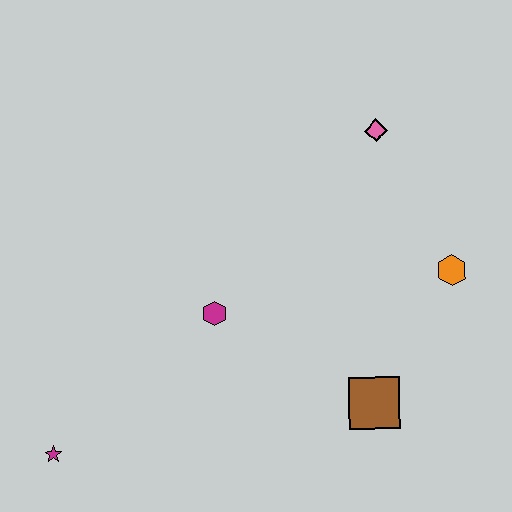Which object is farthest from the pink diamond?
The magenta star is farthest from the pink diamond.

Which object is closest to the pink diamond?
The orange hexagon is closest to the pink diamond.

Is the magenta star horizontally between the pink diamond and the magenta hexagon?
No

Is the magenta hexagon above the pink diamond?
No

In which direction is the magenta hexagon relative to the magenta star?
The magenta hexagon is to the right of the magenta star.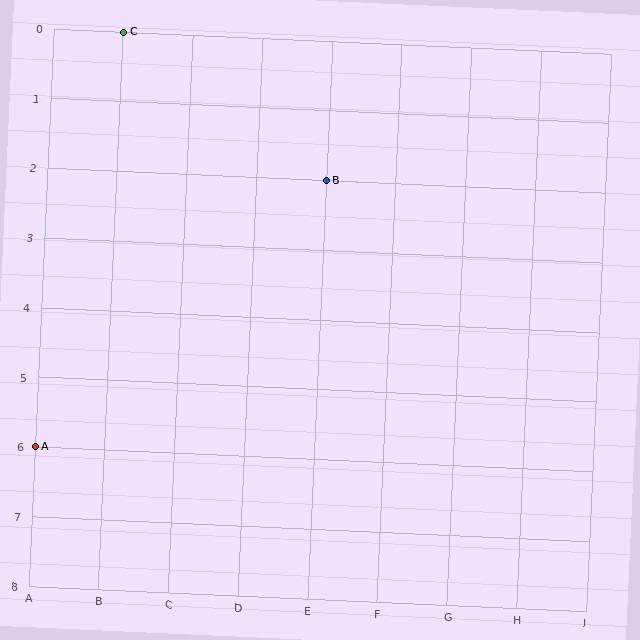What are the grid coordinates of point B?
Point B is at grid coordinates (E, 2).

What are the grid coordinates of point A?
Point A is at grid coordinates (A, 6).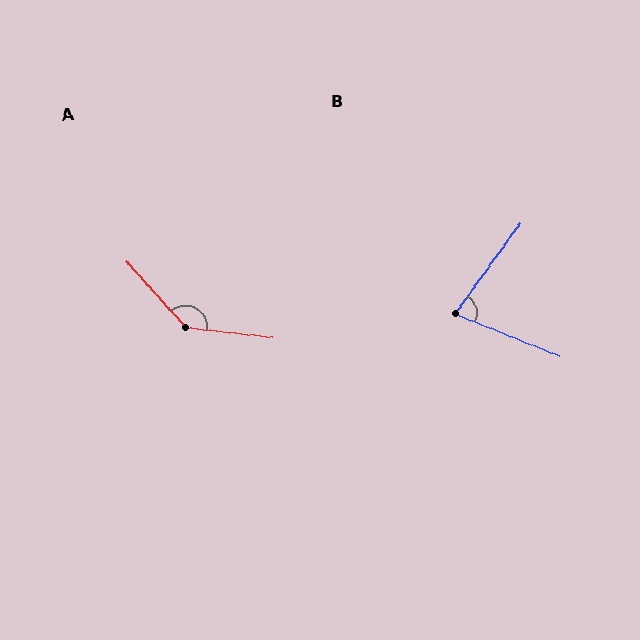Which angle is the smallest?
B, at approximately 76 degrees.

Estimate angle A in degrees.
Approximately 139 degrees.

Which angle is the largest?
A, at approximately 139 degrees.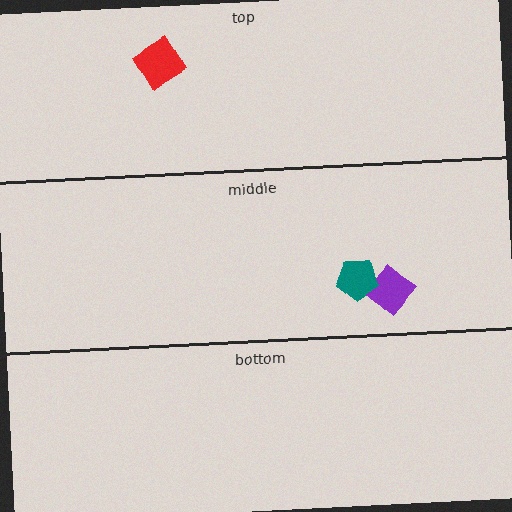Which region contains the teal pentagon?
The middle region.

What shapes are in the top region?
The red diamond.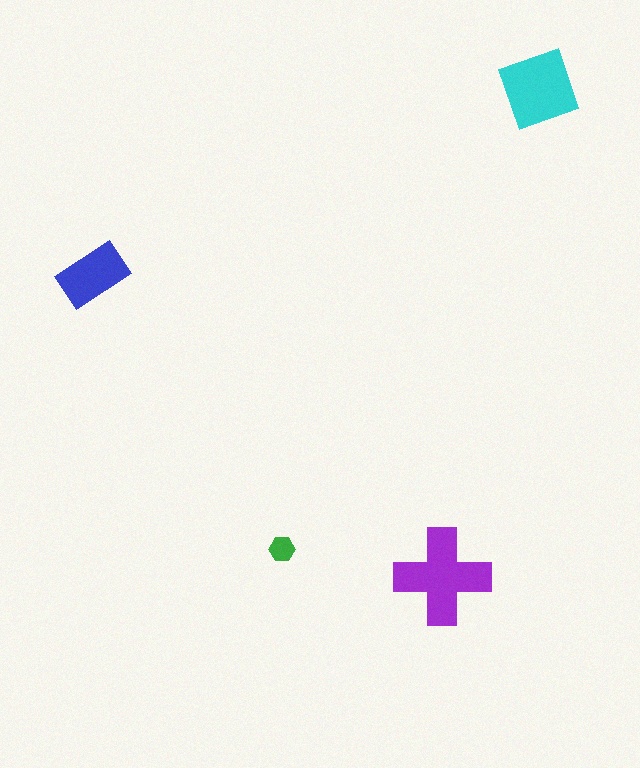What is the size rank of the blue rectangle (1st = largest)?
3rd.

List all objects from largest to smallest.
The purple cross, the cyan diamond, the blue rectangle, the green hexagon.